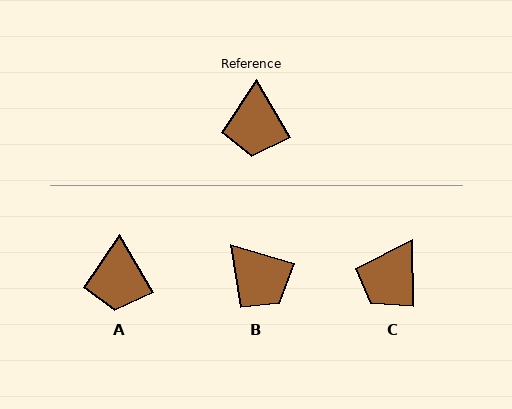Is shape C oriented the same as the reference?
No, it is off by about 30 degrees.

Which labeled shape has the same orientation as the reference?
A.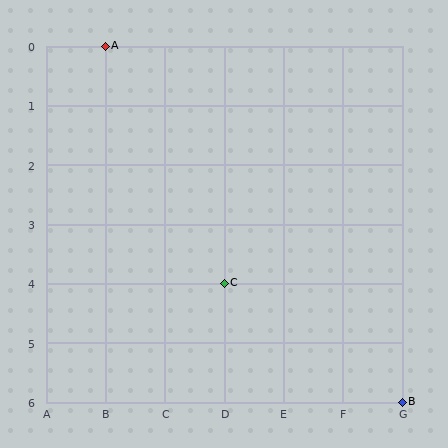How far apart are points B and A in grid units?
Points B and A are 5 columns and 6 rows apart (about 7.8 grid units diagonally).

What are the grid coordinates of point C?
Point C is at grid coordinates (D, 4).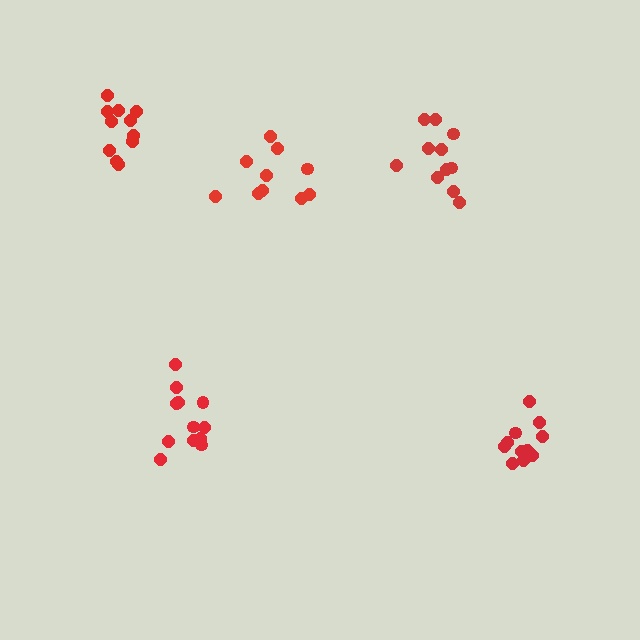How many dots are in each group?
Group 1: 11 dots, Group 2: 10 dots, Group 3: 11 dots, Group 4: 11 dots, Group 5: 12 dots (55 total).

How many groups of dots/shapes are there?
There are 5 groups.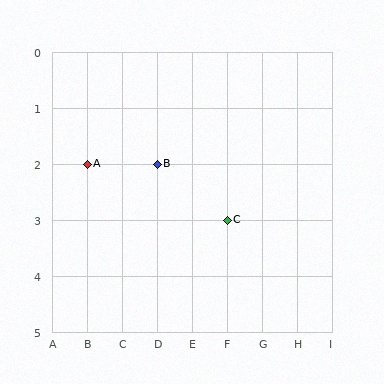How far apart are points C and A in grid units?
Points C and A are 4 columns and 1 row apart (about 4.1 grid units diagonally).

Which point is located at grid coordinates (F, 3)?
Point C is at (F, 3).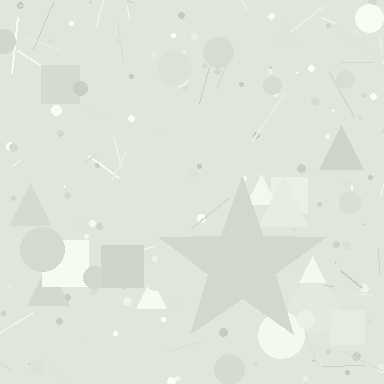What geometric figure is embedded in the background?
A star is embedded in the background.